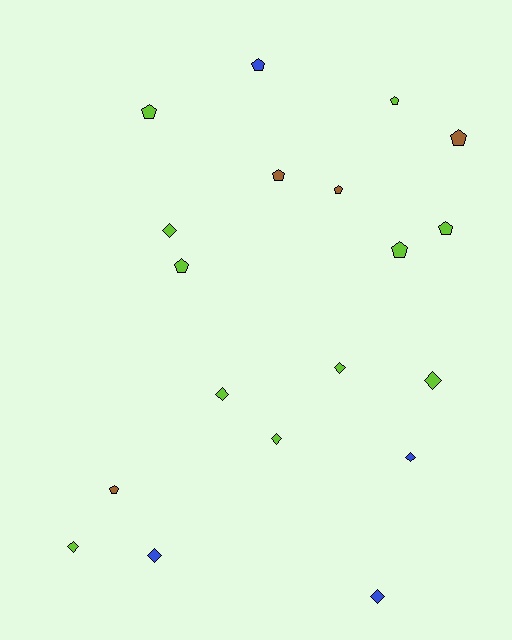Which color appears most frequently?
Lime, with 11 objects.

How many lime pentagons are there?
There are 5 lime pentagons.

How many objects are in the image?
There are 19 objects.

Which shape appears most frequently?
Pentagon, with 10 objects.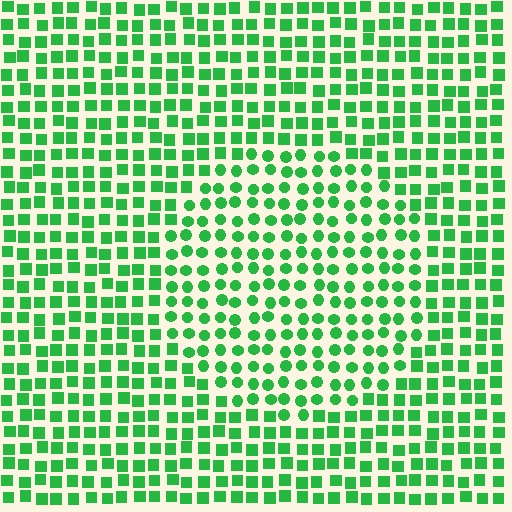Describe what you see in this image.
The image is filled with small green elements arranged in a uniform grid. A circle-shaped region contains circles, while the surrounding area contains squares. The boundary is defined purely by the change in element shape.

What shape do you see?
I see a circle.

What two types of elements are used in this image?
The image uses circles inside the circle region and squares outside it.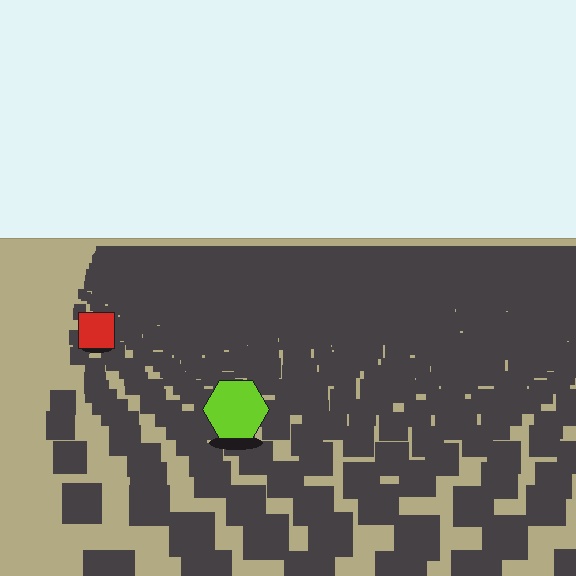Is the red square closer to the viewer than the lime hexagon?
No. The lime hexagon is closer — you can tell from the texture gradient: the ground texture is coarser near it.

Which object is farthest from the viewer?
The red square is farthest from the viewer. It appears smaller and the ground texture around it is denser.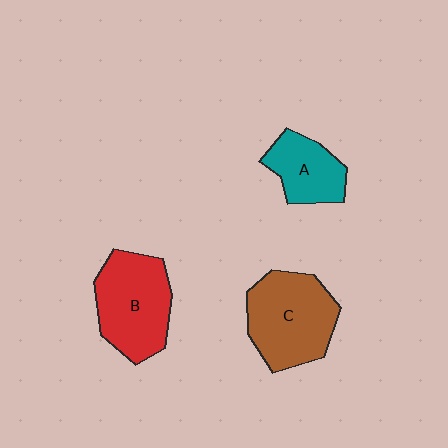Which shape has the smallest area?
Shape A (teal).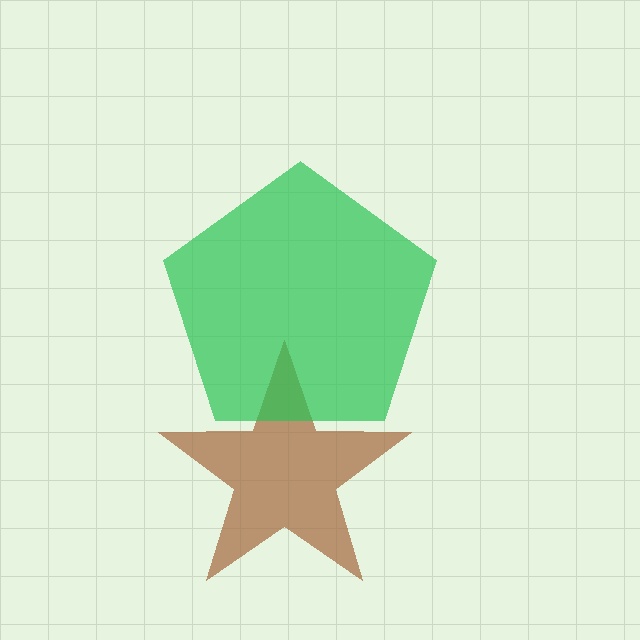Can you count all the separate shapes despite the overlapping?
Yes, there are 2 separate shapes.